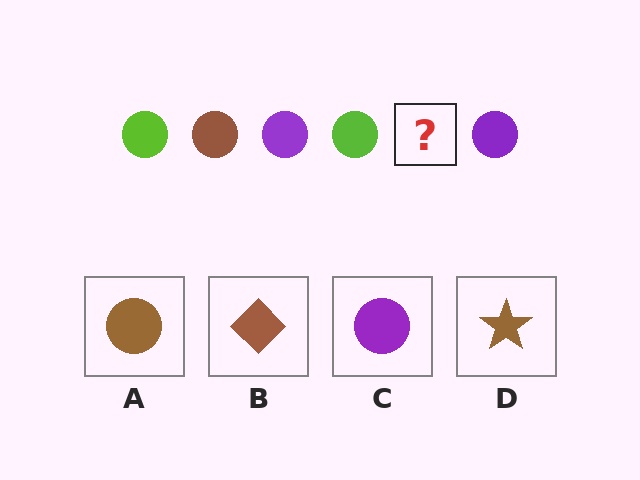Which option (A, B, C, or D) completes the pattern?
A.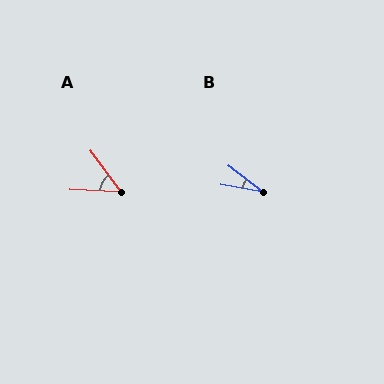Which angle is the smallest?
B, at approximately 28 degrees.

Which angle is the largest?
A, at approximately 51 degrees.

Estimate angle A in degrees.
Approximately 51 degrees.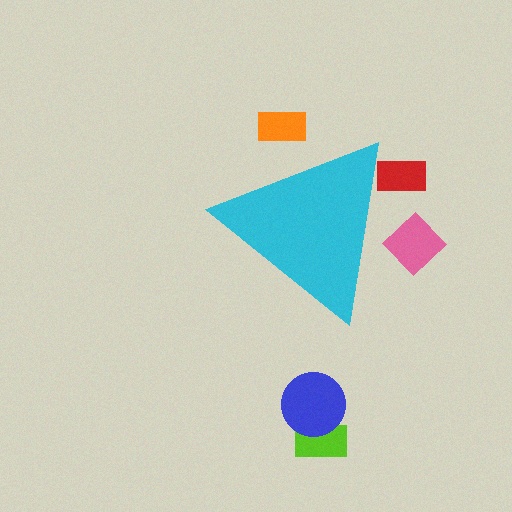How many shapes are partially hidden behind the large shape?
3 shapes are partially hidden.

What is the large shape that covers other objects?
A cyan triangle.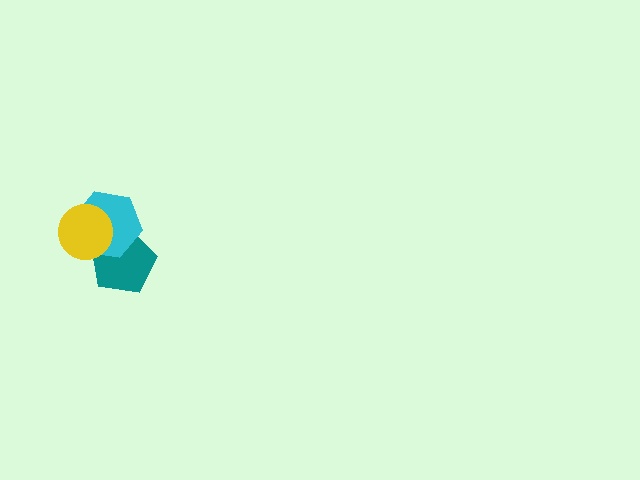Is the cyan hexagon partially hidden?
Yes, it is partially covered by another shape.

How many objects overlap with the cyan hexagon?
2 objects overlap with the cyan hexagon.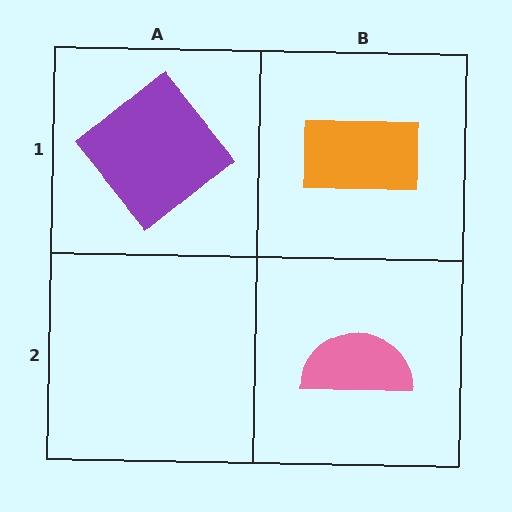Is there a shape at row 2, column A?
No, that cell is empty.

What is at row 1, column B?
An orange rectangle.